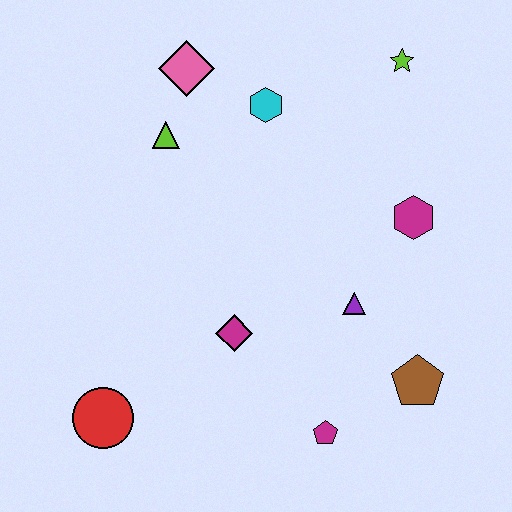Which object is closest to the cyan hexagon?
The pink diamond is closest to the cyan hexagon.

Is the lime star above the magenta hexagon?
Yes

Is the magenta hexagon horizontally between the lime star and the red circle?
No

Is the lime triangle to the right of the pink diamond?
No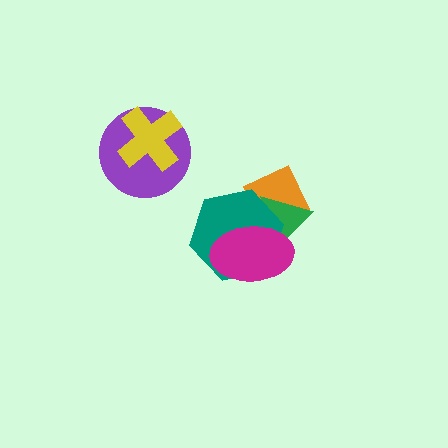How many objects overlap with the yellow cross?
1 object overlaps with the yellow cross.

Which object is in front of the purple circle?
The yellow cross is in front of the purple circle.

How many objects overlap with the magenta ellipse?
3 objects overlap with the magenta ellipse.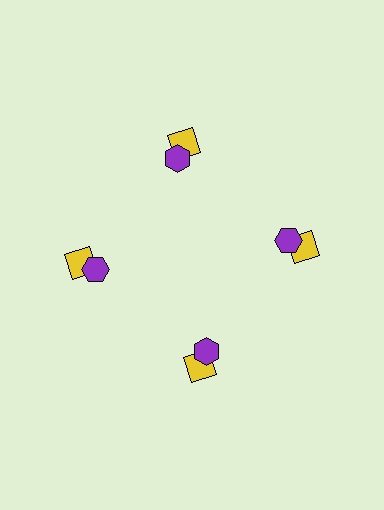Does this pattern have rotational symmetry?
Yes, this pattern has 4-fold rotational symmetry. It looks the same after rotating 90 degrees around the center.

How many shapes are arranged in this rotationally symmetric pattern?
There are 8 shapes, arranged in 4 groups of 2.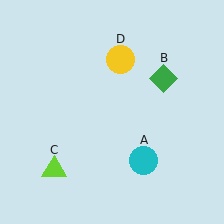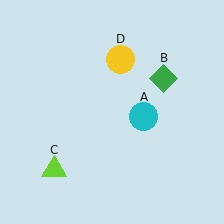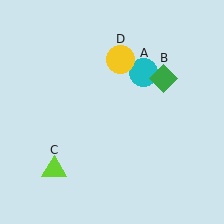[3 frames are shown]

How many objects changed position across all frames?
1 object changed position: cyan circle (object A).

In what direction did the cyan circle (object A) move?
The cyan circle (object A) moved up.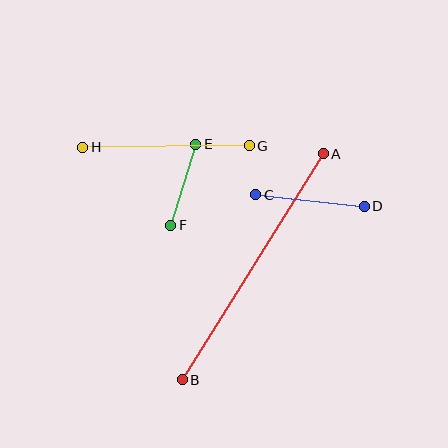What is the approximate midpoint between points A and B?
The midpoint is at approximately (253, 267) pixels.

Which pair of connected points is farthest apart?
Points A and B are farthest apart.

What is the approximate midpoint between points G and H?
The midpoint is at approximately (166, 146) pixels.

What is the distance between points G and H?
The distance is approximately 167 pixels.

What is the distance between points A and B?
The distance is approximately 266 pixels.